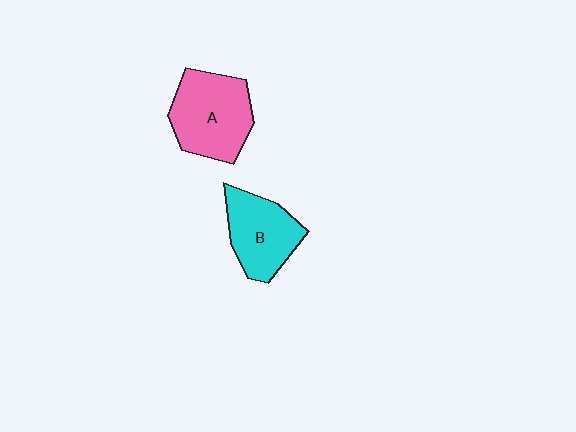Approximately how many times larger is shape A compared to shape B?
Approximately 1.2 times.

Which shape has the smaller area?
Shape B (cyan).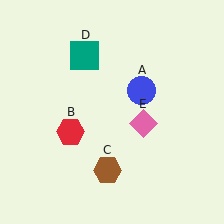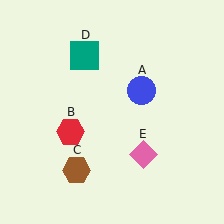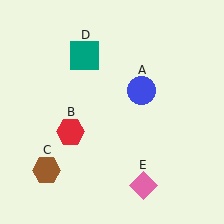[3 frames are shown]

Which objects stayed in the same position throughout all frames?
Blue circle (object A) and red hexagon (object B) and teal square (object D) remained stationary.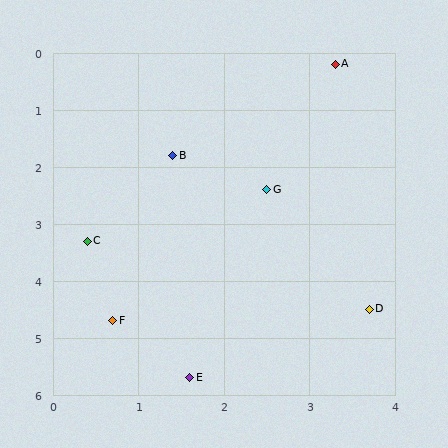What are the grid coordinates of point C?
Point C is at approximately (0.4, 3.3).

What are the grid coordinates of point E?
Point E is at approximately (1.6, 5.7).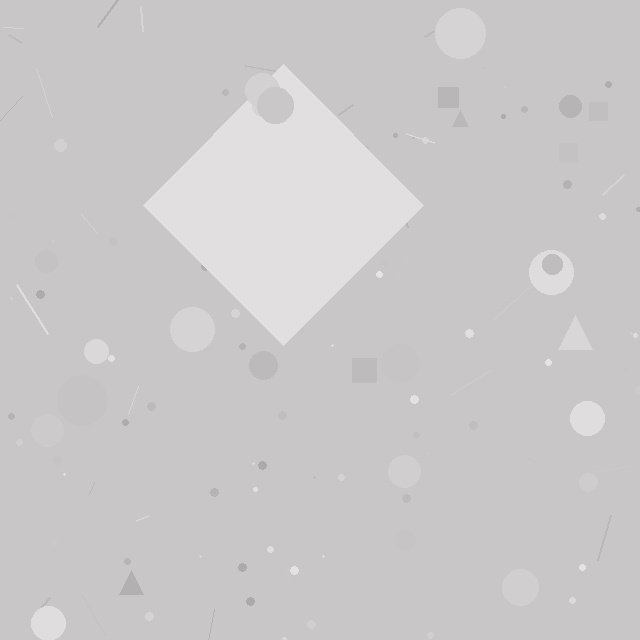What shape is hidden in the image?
A diamond is hidden in the image.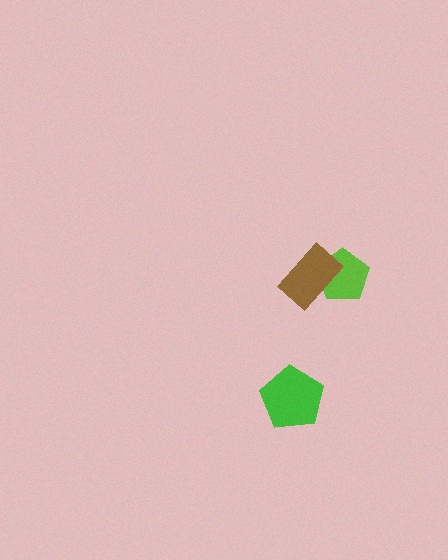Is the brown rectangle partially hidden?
No, no other shape covers it.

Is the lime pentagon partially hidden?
Yes, it is partially covered by another shape.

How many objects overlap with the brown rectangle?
1 object overlaps with the brown rectangle.